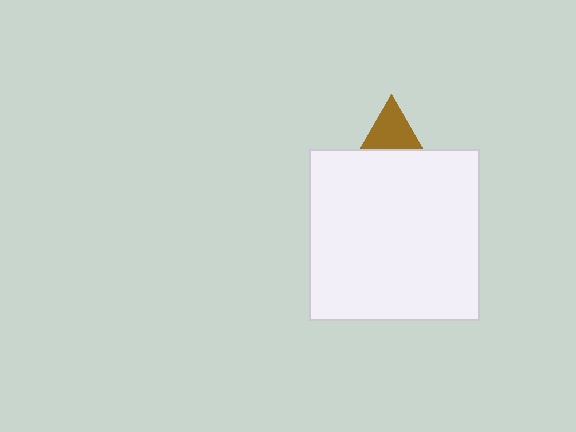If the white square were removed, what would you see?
You would see the complete brown triangle.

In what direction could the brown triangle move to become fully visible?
The brown triangle could move up. That would shift it out from behind the white square entirely.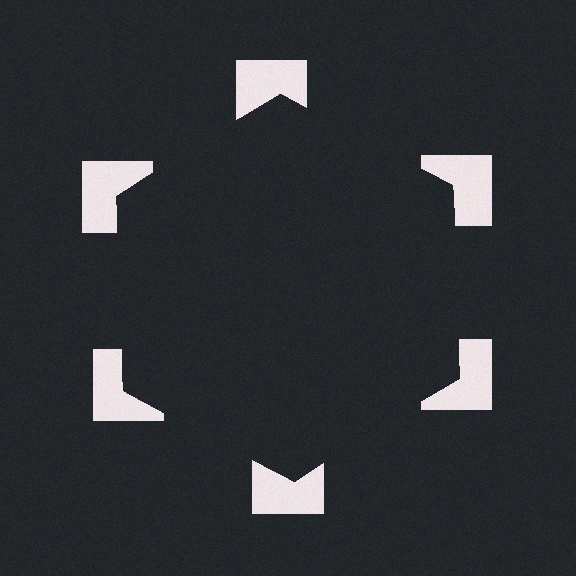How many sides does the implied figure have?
6 sides.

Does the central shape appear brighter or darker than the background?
It typically appears slightly darker than the background, even though no actual brightness change is drawn.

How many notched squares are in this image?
There are 6 — one at each vertex of the illusory hexagon.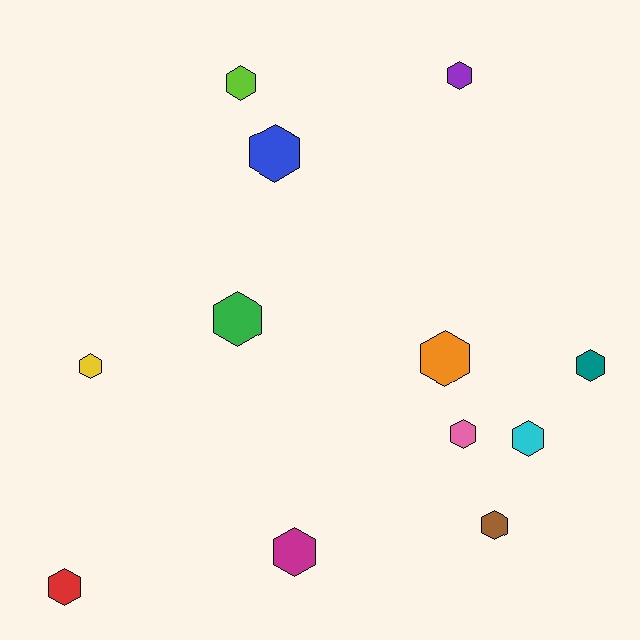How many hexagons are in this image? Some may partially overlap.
There are 12 hexagons.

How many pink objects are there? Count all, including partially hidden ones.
There is 1 pink object.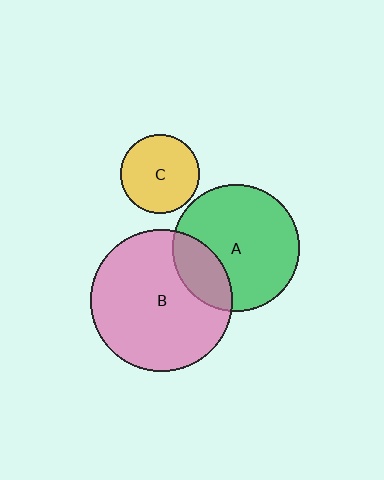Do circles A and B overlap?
Yes.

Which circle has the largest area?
Circle B (pink).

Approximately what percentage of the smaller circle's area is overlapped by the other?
Approximately 25%.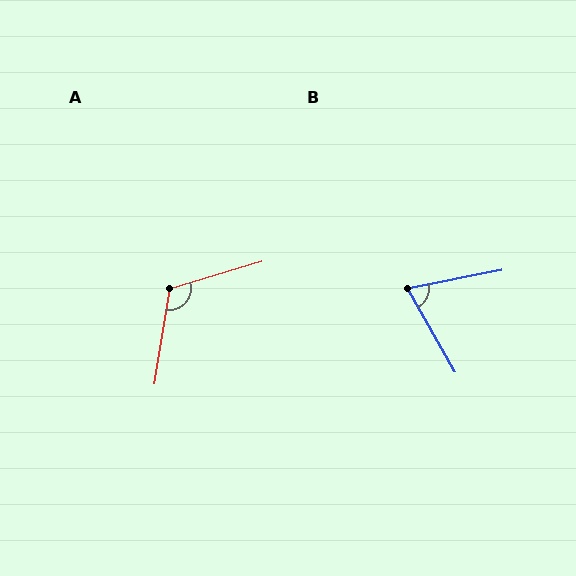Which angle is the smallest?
B, at approximately 72 degrees.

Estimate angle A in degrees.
Approximately 115 degrees.